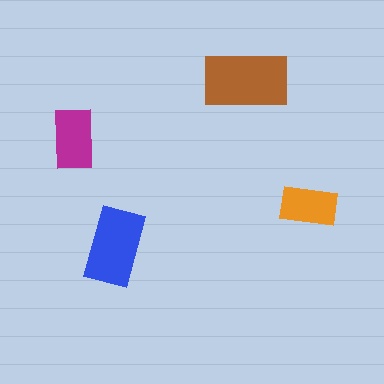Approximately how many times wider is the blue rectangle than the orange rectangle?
About 1.5 times wider.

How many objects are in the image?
There are 4 objects in the image.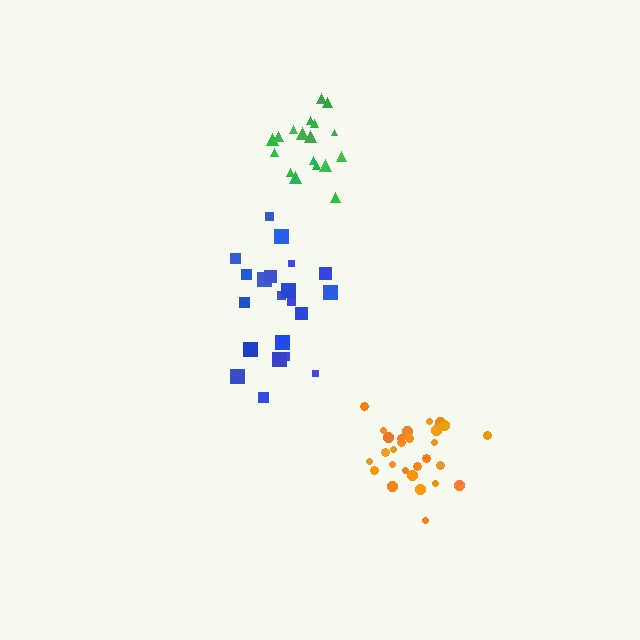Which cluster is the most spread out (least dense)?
Blue.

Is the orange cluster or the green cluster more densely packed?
Green.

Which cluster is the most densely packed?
Green.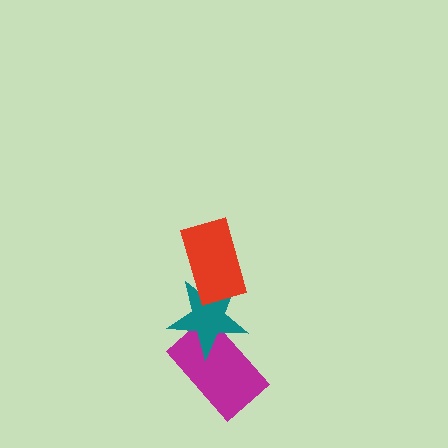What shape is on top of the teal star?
The red rectangle is on top of the teal star.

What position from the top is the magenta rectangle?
The magenta rectangle is 3rd from the top.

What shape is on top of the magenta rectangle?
The teal star is on top of the magenta rectangle.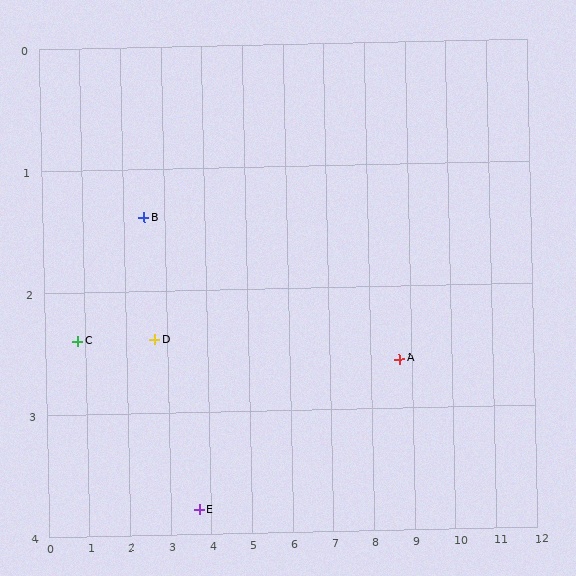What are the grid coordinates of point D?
Point D is at approximately (2.7, 2.4).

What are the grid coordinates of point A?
Point A is at approximately (8.7, 2.6).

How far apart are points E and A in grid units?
Points E and A are about 5.1 grid units apart.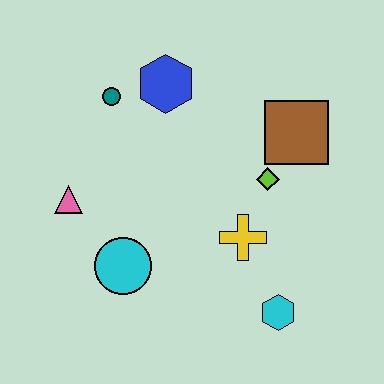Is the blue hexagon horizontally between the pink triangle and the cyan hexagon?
Yes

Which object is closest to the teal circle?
The blue hexagon is closest to the teal circle.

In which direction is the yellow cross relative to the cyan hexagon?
The yellow cross is above the cyan hexagon.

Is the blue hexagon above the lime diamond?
Yes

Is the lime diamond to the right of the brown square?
No